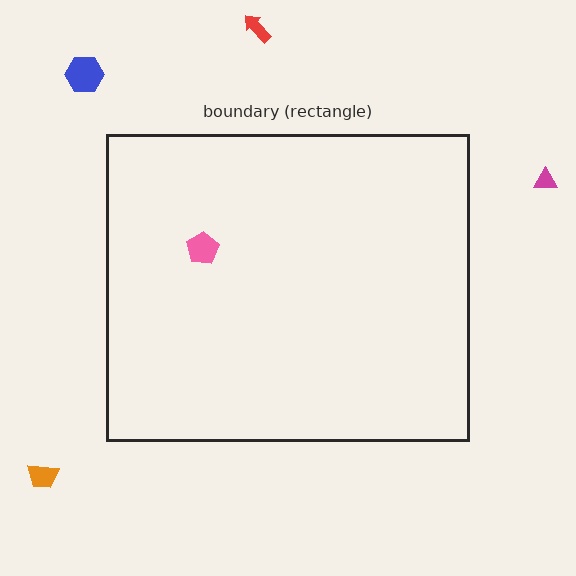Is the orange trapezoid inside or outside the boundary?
Outside.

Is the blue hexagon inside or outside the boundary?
Outside.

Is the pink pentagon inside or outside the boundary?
Inside.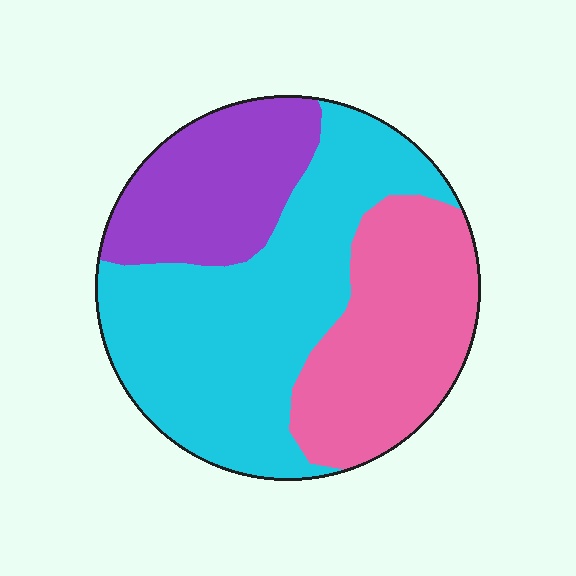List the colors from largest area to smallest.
From largest to smallest: cyan, pink, purple.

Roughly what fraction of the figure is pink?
Pink takes up about one third (1/3) of the figure.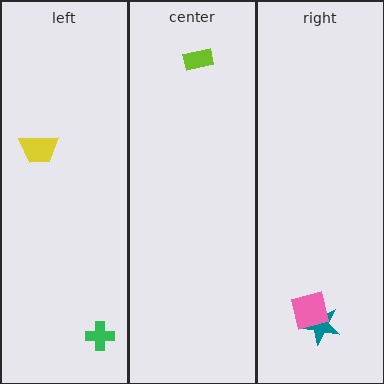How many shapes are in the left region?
2.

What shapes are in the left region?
The green cross, the yellow trapezoid.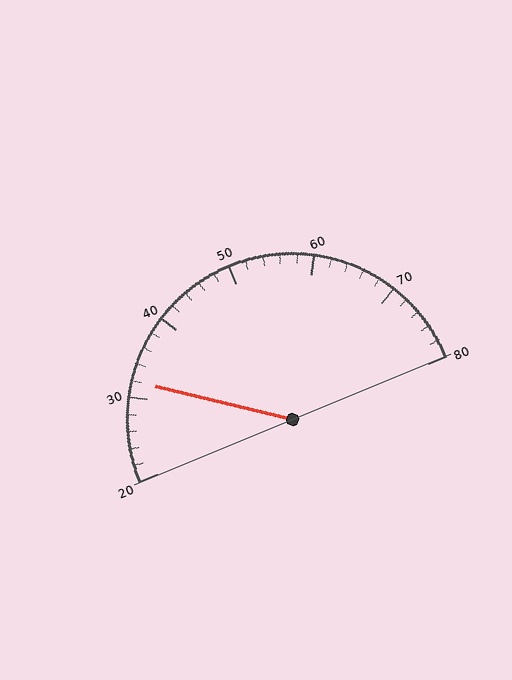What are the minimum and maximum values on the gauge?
The gauge ranges from 20 to 80.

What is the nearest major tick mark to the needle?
The nearest major tick mark is 30.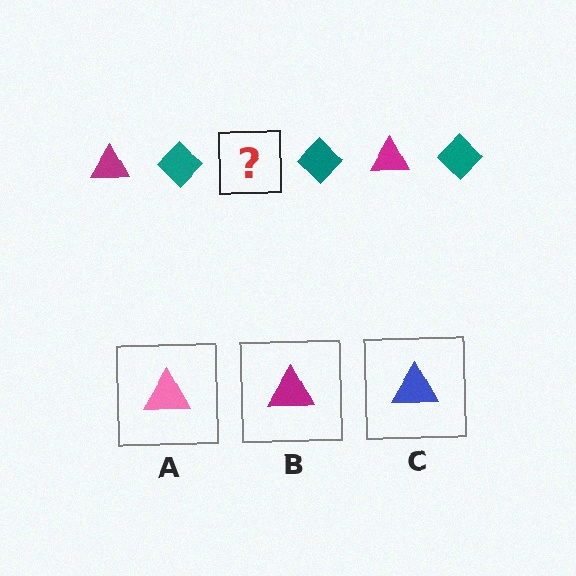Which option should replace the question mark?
Option B.